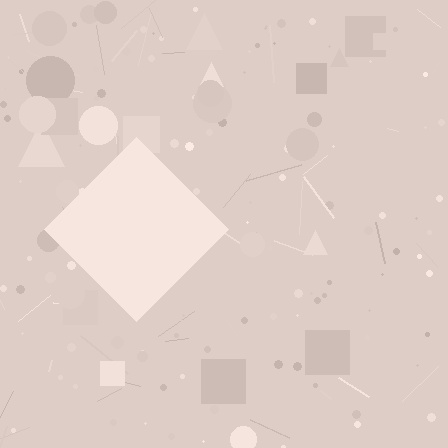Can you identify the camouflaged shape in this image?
The camouflaged shape is a diamond.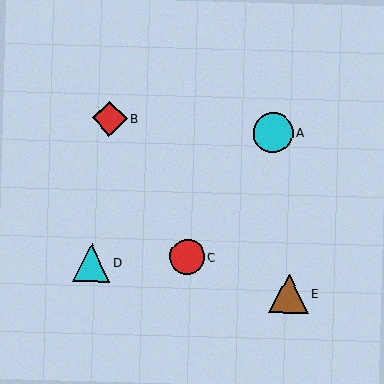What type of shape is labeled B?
Shape B is a red diamond.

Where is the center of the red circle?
The center of the red circle is at (187, 257).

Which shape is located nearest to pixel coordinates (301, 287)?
The brown triangle (labeled E) at (289, 293) is nearest to that location.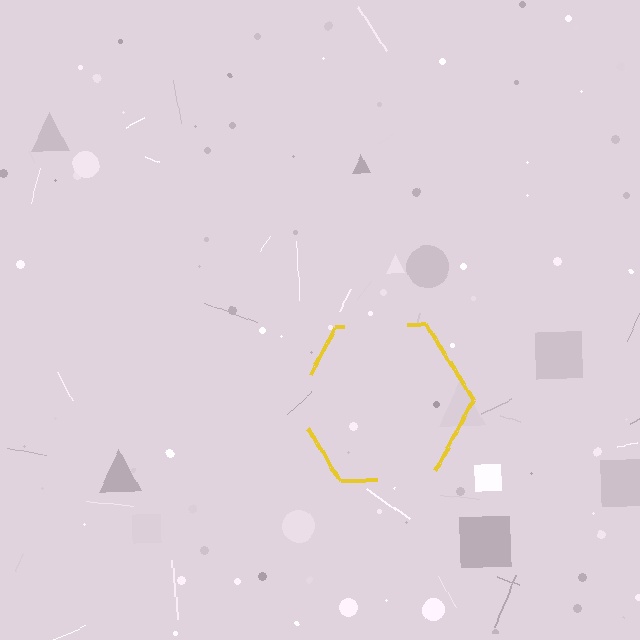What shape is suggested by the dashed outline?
The dashed outline suggests a hexagon.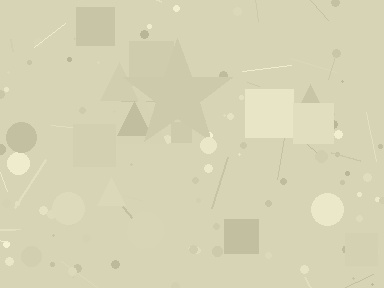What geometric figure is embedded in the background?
A star is embedded in the background.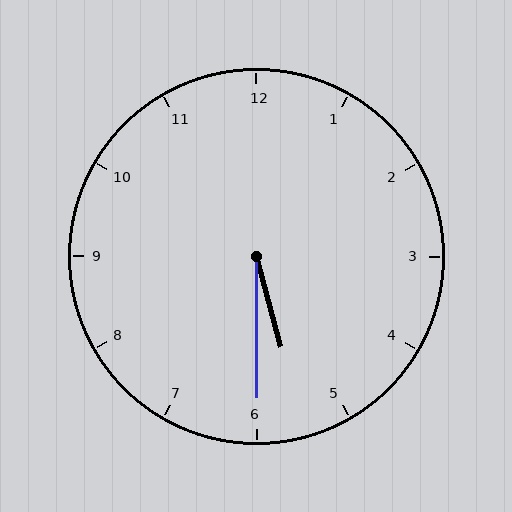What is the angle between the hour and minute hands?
Approximately 15 degrees.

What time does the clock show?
5:30.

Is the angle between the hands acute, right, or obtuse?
It is acute.